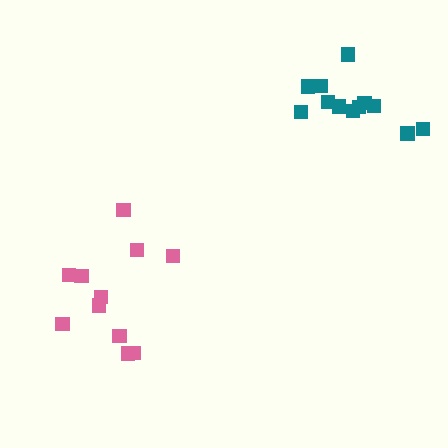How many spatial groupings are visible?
There are 2 spatial groupings.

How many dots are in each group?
Group 1: 11 dots, Group 2: 12 dots (23 total).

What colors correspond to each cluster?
The clusters are colored: pink, teal.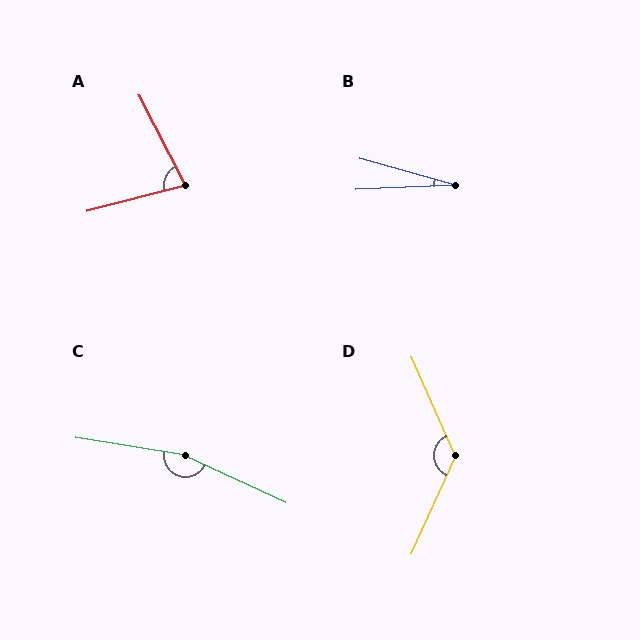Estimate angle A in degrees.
Approximately 77 degrees.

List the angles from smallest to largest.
B (18°), A (77°), D (132°), C (164°).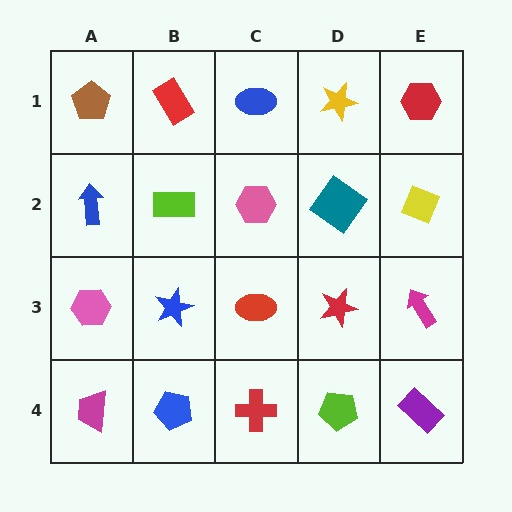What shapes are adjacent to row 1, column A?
A blue arrow (row 2, column A), a red rectangle (row 1, column B).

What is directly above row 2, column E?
A red hexagon.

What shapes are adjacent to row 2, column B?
A red rectangle (row 1, column B), a blue star (row 3, column B), a blue arrow (row 2, column A), a pink hexagon (row 2, column C).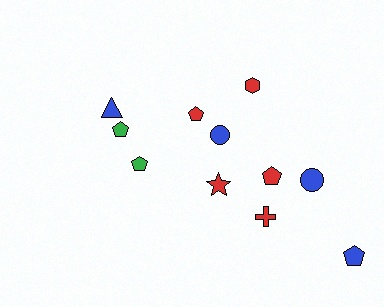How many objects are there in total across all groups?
There are 11 objects.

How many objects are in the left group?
There are 4 objects.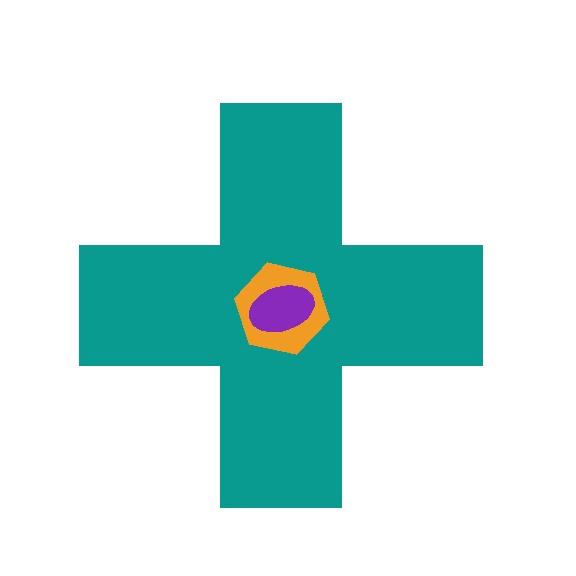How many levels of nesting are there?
3.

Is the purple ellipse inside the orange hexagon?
Yes.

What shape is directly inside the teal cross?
The orange hexagon.